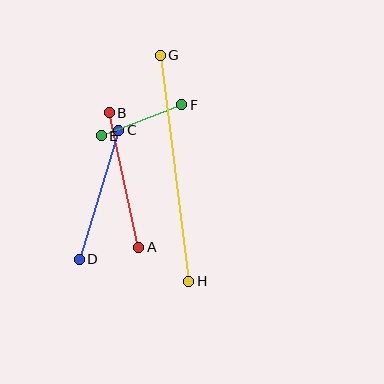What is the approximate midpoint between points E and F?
The midpoint is at approximately (142, 120) pixels.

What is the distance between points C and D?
The distance is approximately 135 pixels.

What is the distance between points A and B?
The distance is approximately 138 pixels.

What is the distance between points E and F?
The distance is approximately 86 pixels.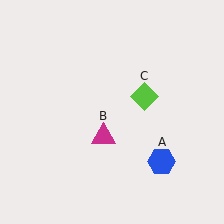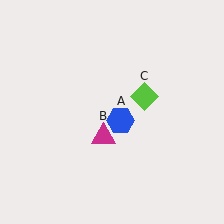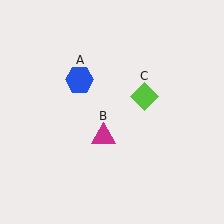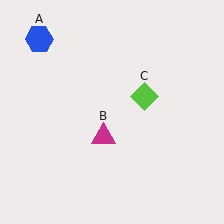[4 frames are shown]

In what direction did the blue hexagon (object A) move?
The blue hexagon (object A) moved up and to the left.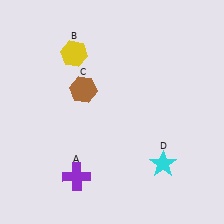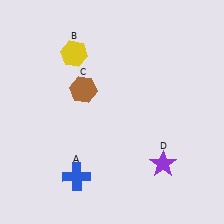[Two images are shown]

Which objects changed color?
A changed from purple to blue. D changed from cyan to purple.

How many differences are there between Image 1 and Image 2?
There are 2 differences between the two images.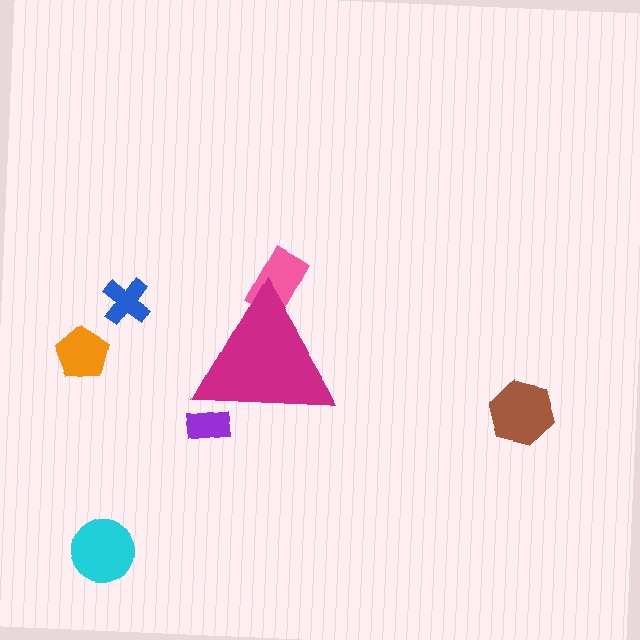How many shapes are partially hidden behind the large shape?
2 shapes are partially hidden.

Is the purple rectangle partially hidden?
Yes, the purple rectangle is partially hidden behind the magenta triangle.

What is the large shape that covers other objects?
A magenta triangle.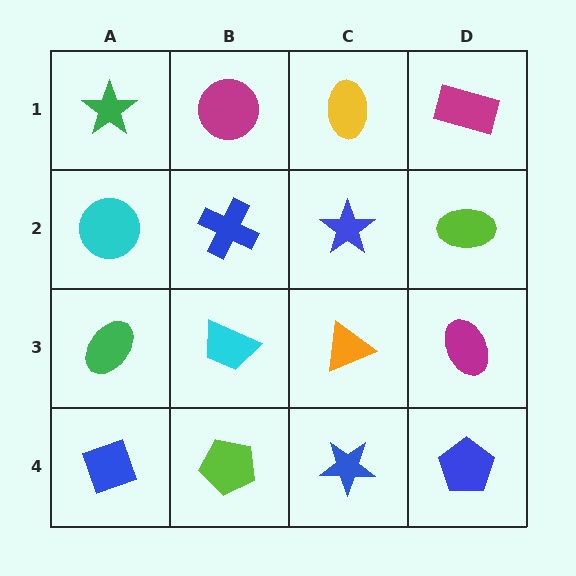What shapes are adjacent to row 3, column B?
A blue cross (row 2, column B), a lime pentagon (row 4, column B), a green ellipse (row 3, column A), an orange triangle (row 3, column C).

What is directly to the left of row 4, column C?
A lime pentagon.